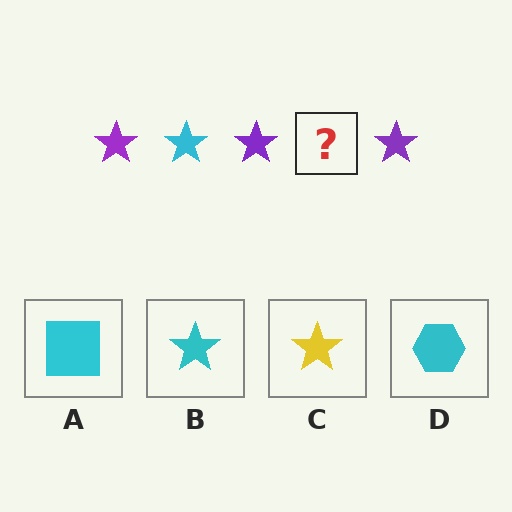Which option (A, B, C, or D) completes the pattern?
B.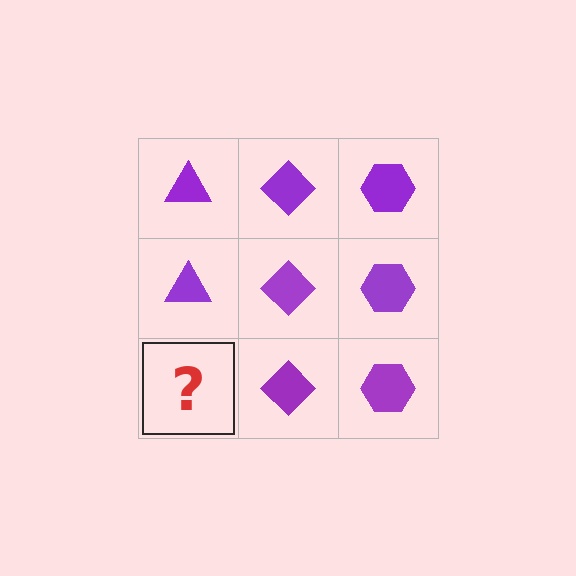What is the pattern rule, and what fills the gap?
The rule is that each column has a consistent shape. The gap should be filled with a purple triangle.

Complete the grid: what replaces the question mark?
The question mark should be replaced with a purple triangle.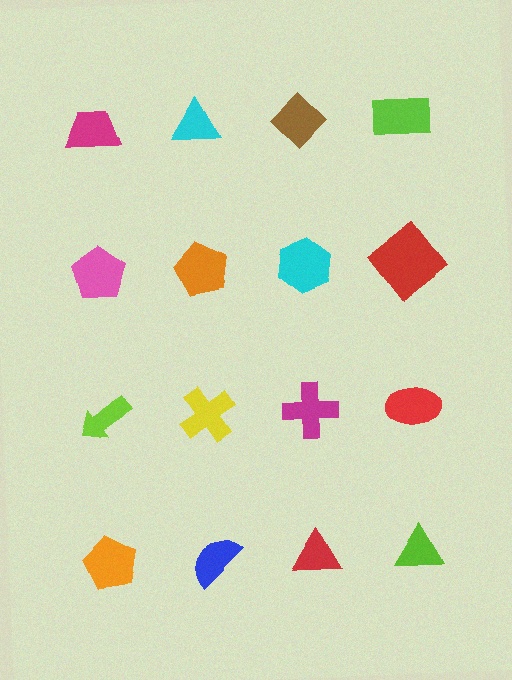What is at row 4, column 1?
An orange pentagon.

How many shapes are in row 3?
4 shapes.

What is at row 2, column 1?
A pink pentagon.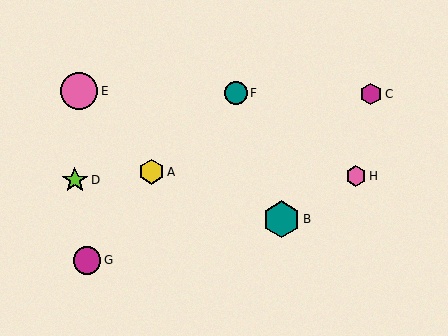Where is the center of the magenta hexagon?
The center of the magenta hexagon is at (371, 94).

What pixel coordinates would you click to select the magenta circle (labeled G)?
Click at (87, 260) to select the magenta circle G.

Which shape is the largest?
The pink circle (labeled E) is the largest.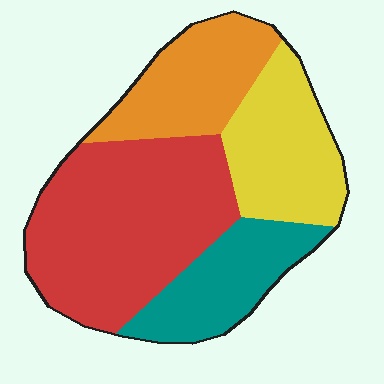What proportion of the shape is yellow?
Yellow covers 21% of the shape.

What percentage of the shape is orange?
Orange takes up about one fifth (1/5) of the shape.